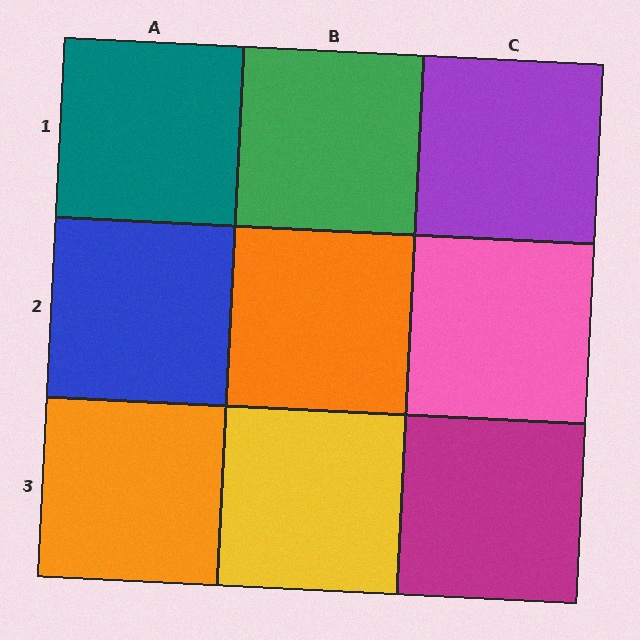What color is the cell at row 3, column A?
Orange.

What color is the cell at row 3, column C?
Magenta.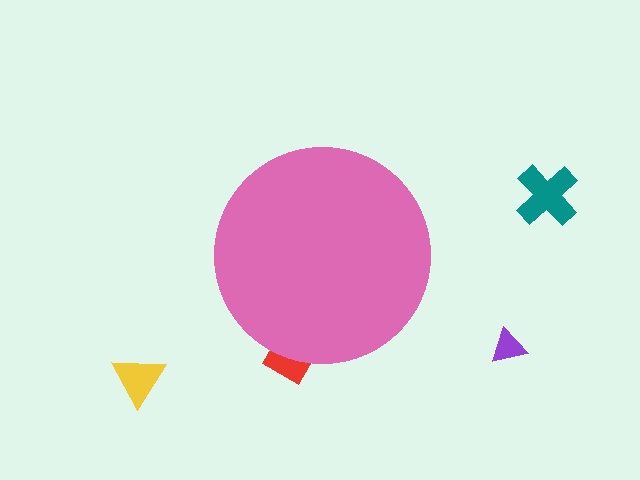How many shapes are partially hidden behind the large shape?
1 shape is partially hidden.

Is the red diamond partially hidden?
Yes, the red diamond is partially hidden behind the pink circle.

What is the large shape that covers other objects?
A pink circle.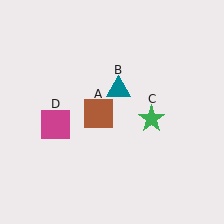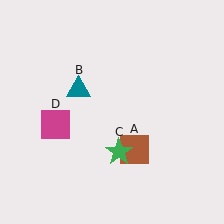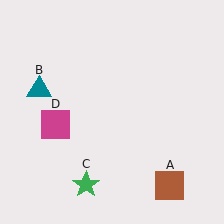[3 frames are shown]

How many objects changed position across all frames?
3 objects changed position: brown square (object A), teal triangle (object B), green star (object C).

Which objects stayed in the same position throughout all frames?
Magenta square (object D) remained stationary.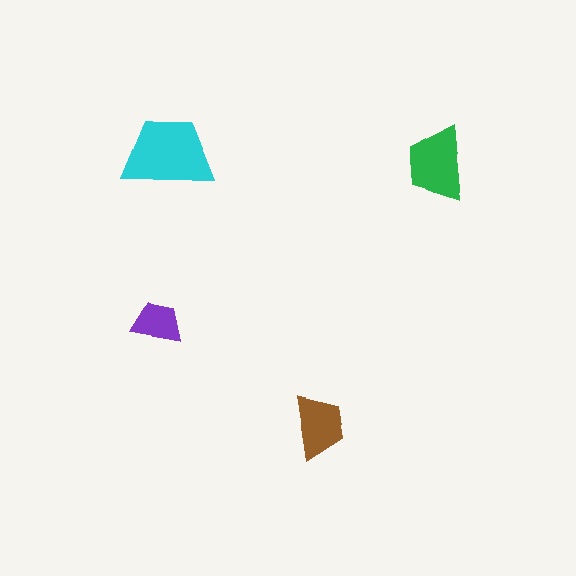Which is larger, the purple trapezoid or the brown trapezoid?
The brown one.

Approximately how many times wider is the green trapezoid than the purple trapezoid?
About 1.5 times wider.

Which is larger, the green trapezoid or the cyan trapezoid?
The cyan one.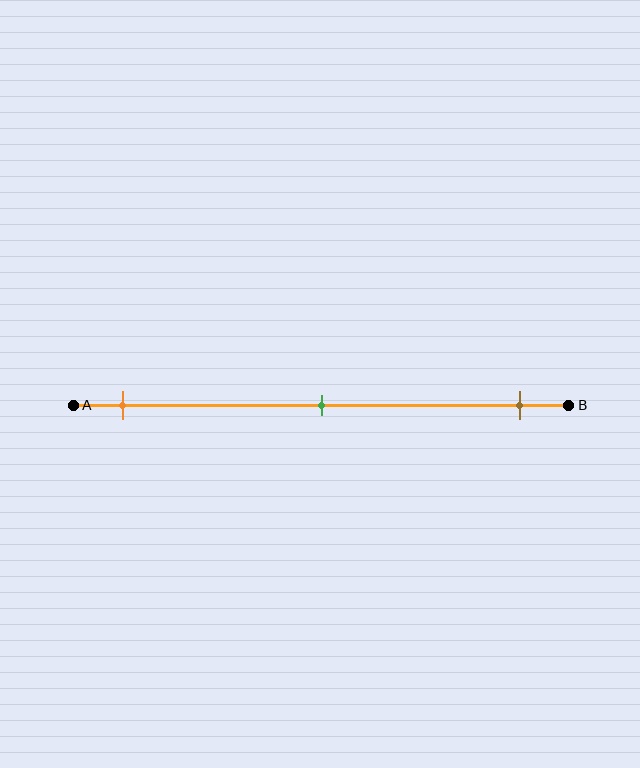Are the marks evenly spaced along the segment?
Yes, the marks are approximately evenly spaced.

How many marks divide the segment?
There are 3 marks dividing the segment.